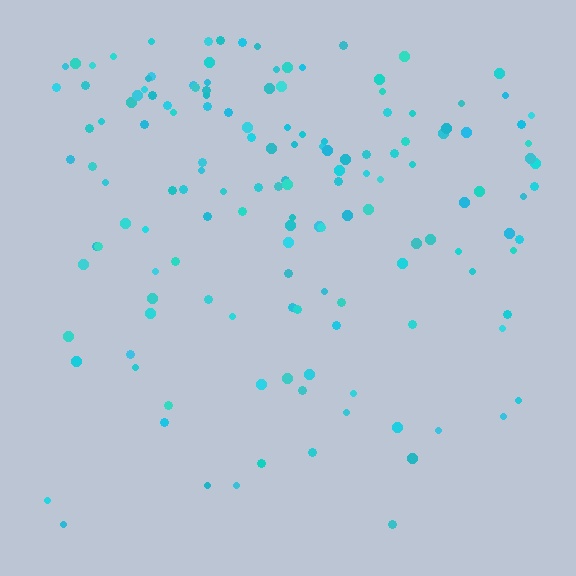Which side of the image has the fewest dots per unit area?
The bottom.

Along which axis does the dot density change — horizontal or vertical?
Vertical.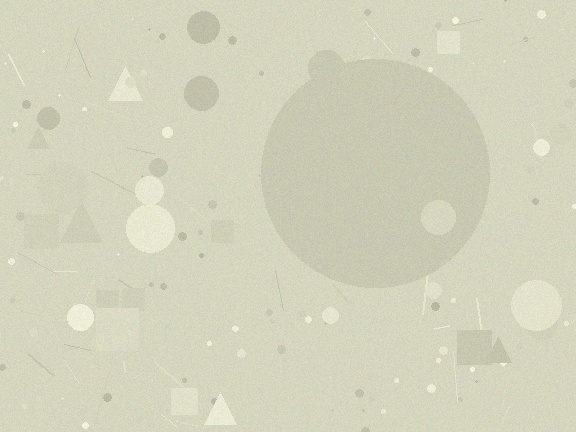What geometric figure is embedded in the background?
A circle is embedded in the background.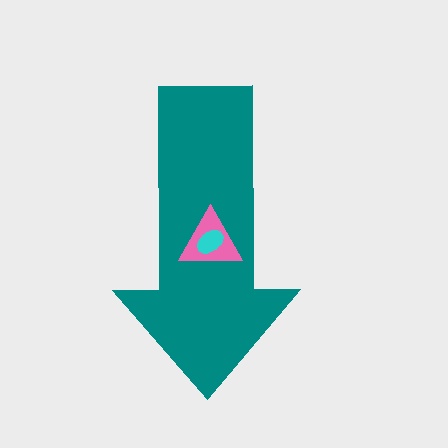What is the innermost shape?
The cyan ellipse.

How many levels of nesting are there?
3.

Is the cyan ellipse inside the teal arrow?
Yes.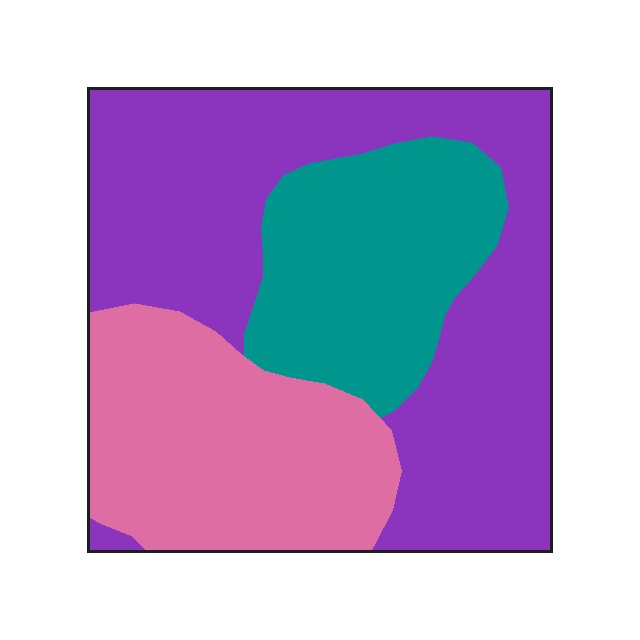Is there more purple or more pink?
Purple.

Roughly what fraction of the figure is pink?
Pink takes up between a quarter and a half of the figure.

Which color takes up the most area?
Purple, at roughly 50%.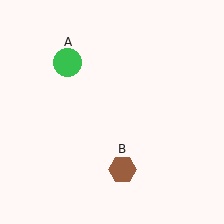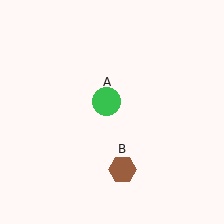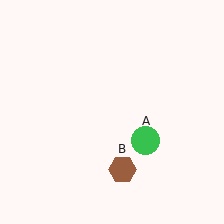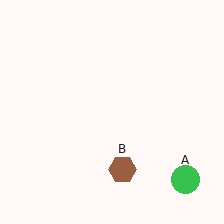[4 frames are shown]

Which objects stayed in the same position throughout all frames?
Brown hexagon (object B) remained stationary.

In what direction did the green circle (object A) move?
The green circle (object A) moved down and to the right.